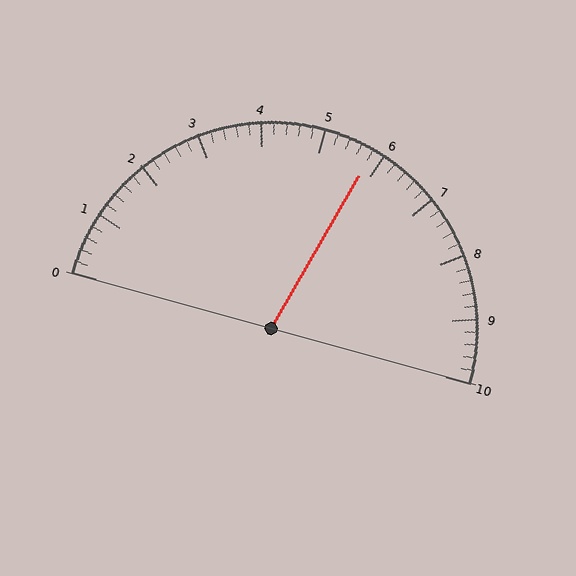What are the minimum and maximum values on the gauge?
The gauge ranges from 0 to 10.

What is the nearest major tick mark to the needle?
The nearest major tick mark is 6.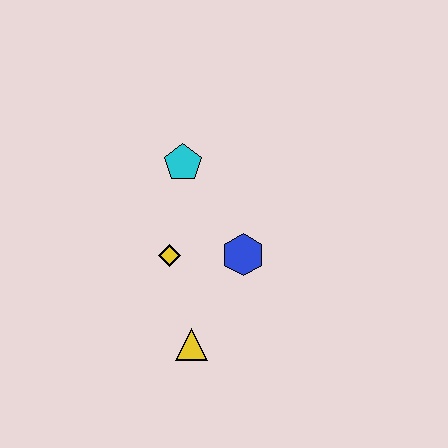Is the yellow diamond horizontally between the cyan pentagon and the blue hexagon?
No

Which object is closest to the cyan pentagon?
The yellow diamond is closest to the cyan pentagon.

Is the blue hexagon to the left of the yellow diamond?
No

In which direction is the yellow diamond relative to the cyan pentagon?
The yellow diamond is below the cyan pentagon.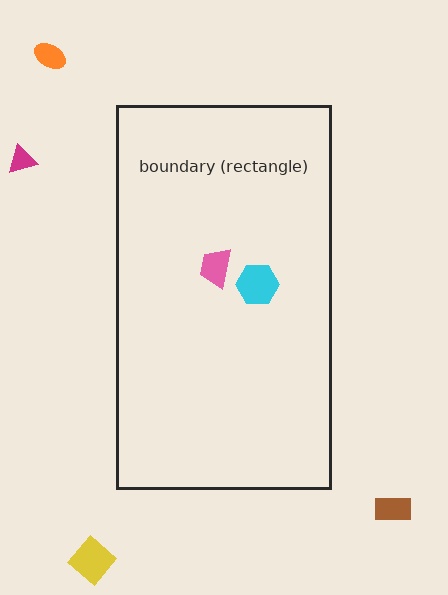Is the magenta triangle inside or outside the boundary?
Outside.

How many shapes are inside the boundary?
2 inside, 4 outside.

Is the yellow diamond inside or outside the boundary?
Outside.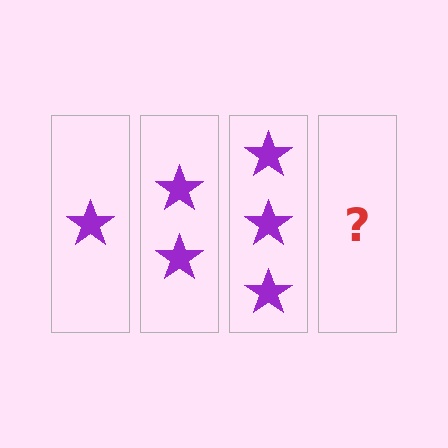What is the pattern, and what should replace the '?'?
The pattern is that each step adds one more star. The '?' should be 4 stars.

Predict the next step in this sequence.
The next step is 4 stars.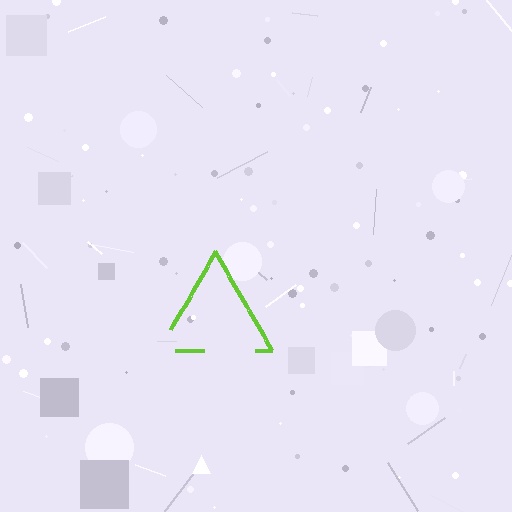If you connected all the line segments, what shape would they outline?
They would outline a triangle.